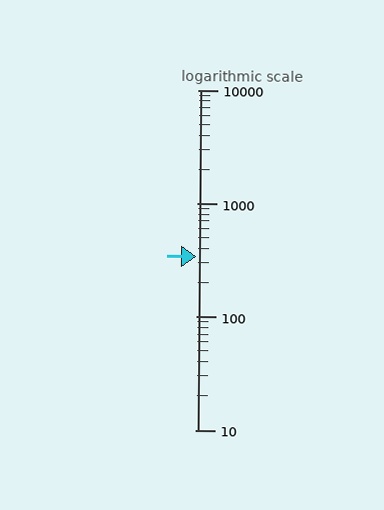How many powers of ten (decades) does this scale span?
The scale spans 3 decades, from 10 to 10000.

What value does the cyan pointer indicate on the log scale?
The pointer indicates approximately 340.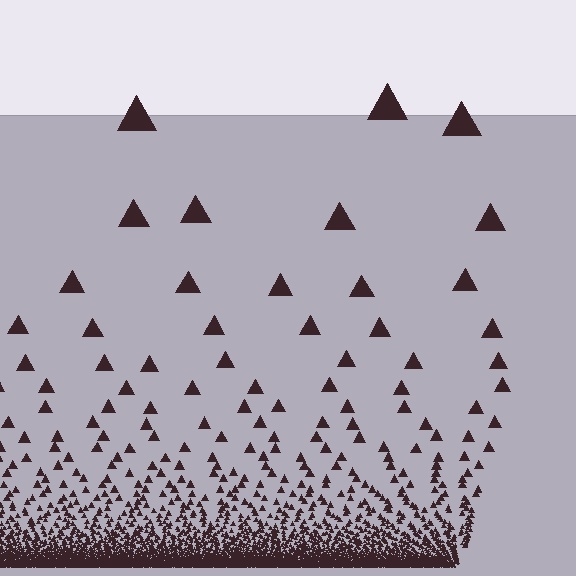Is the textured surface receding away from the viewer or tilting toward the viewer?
The surface appears to tilt toward the viewer. Texture elements get larger and sparser toward the top.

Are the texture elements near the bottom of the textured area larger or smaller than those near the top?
Smaller. The gradient is inverted — elements near the bottom are smaller and denser.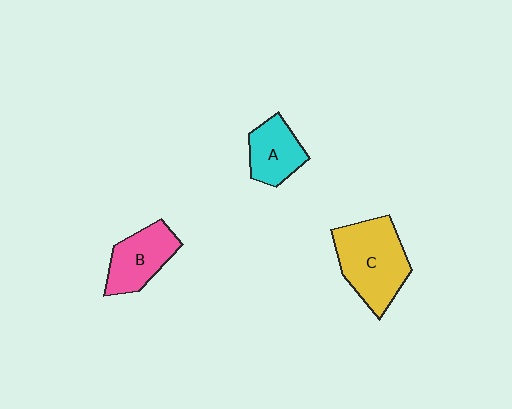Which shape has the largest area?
Shape C (yellow).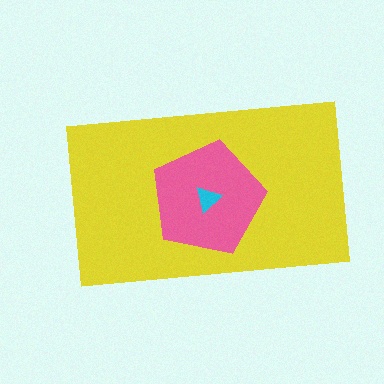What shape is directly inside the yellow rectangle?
The pink pentagon.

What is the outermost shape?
The yellow rectangle.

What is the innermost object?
The cyan triangle.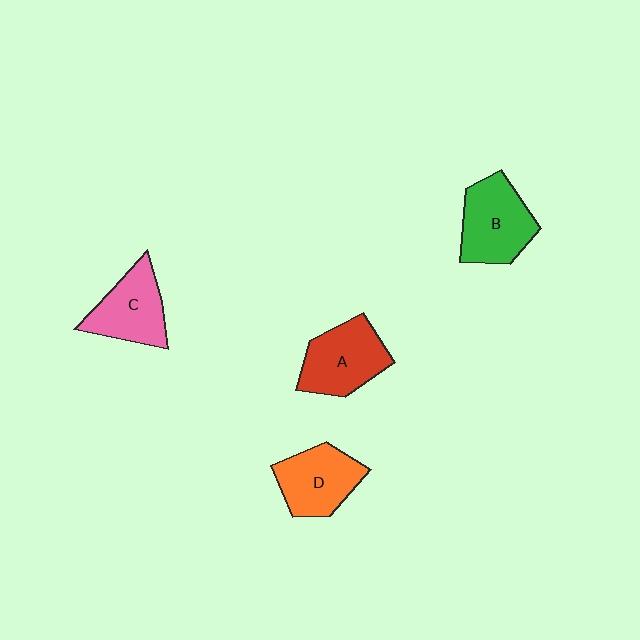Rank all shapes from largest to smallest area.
From largest to smallest: B (green), A (red), D (orange), C (pink).